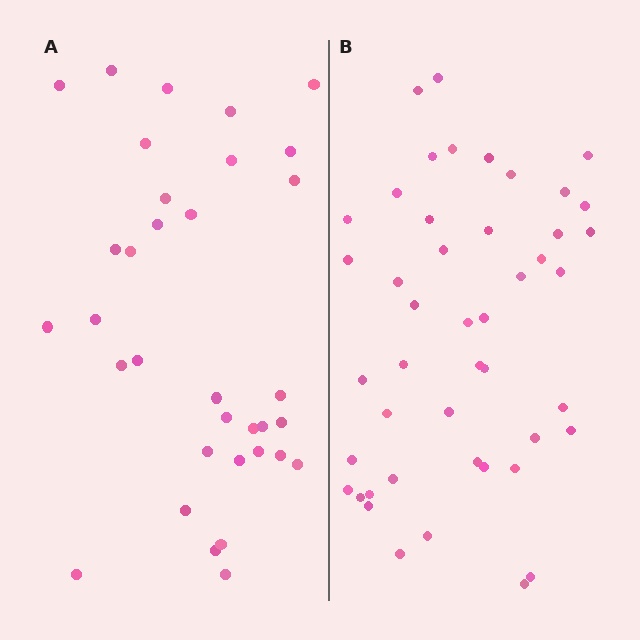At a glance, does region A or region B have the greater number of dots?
Region B (the right region) has more dots.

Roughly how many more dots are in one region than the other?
Region B has roughly 12 or so more dots than region A.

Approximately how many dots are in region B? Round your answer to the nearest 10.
About 50 dots. (The exact count is 46, which rounds to 50.)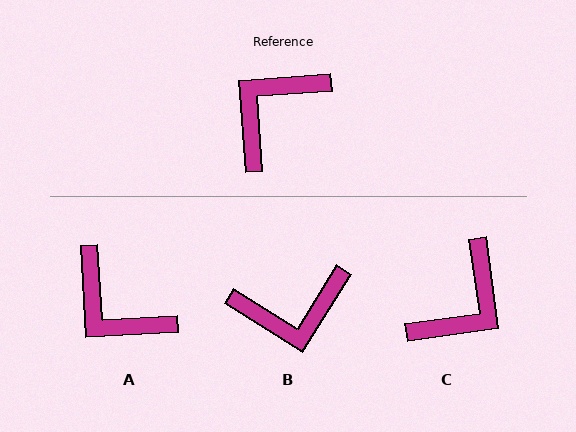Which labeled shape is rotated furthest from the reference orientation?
C, about 176 degrees away.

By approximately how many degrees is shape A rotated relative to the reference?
Approximately 89 degrees counter-clockwise.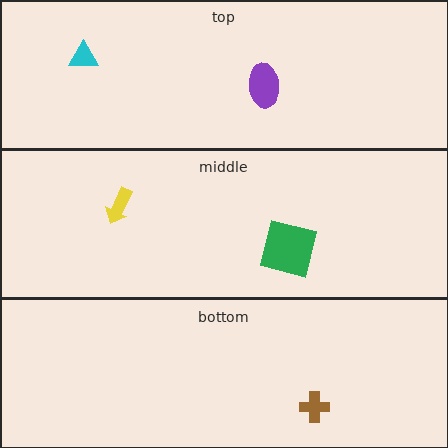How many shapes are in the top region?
2.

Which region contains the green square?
The middle region.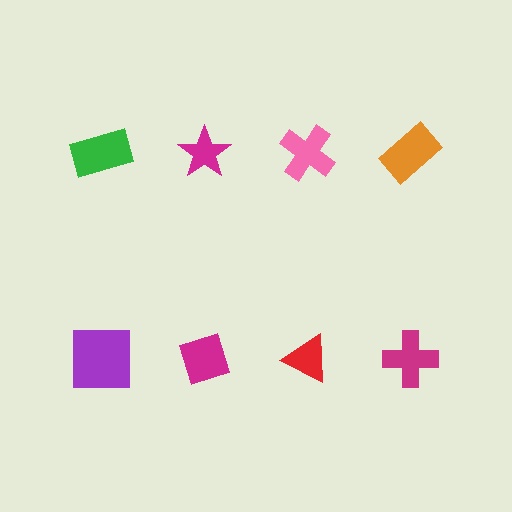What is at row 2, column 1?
A purple square.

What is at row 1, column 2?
A magenta star.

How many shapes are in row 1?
4 shapes.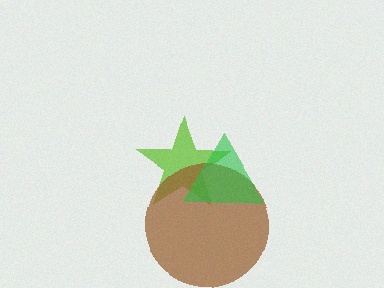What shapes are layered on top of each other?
The layered shapes are: a lime star, a brown circle, a green triangle.